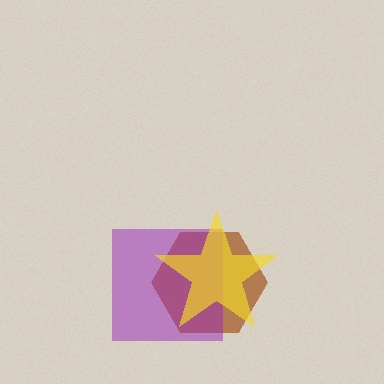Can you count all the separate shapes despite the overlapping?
Yes, there are 3 separate shapes.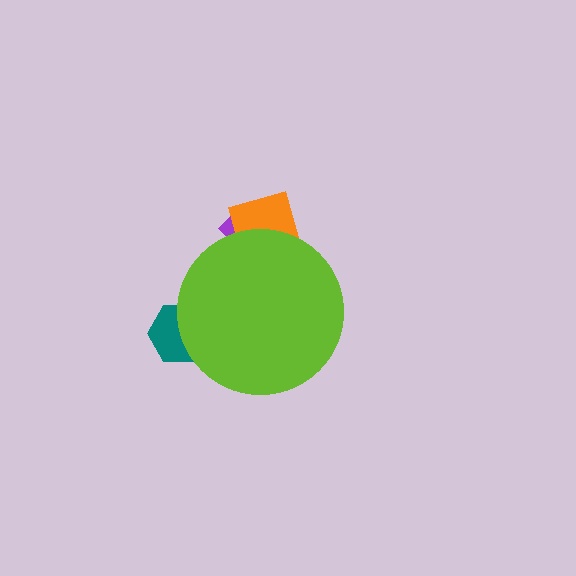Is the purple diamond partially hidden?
Yes, the purple diamond is partially hidden behind the lime circle.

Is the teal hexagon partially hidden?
Yes, the teal hexagon is partially hidden behind the lime circle.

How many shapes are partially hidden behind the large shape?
3 shapes are partially hidden.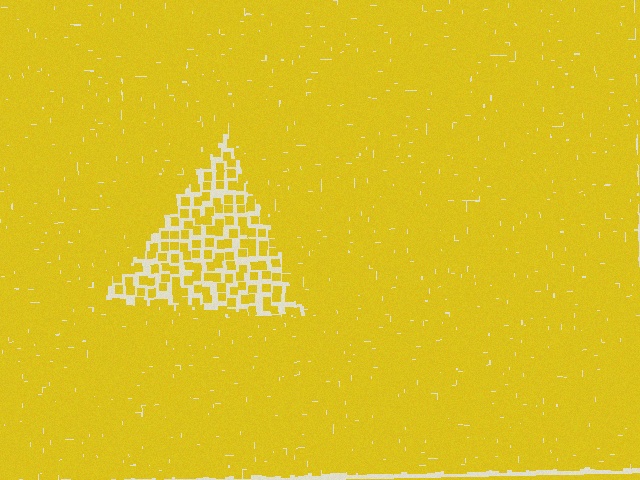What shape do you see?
I see a triangle.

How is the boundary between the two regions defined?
The boundary is defined by a change in element density (approximately 2.9x ratio). All elements are the same color, size, and shape.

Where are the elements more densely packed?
The elements are more densely packed outside the triangle boundary.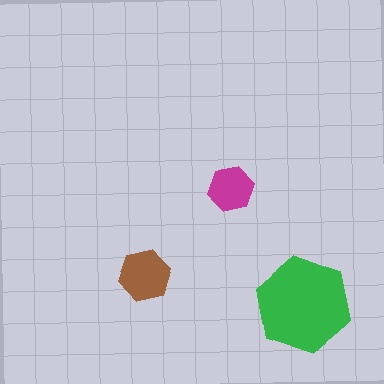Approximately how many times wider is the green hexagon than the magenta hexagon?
About 2 times wider.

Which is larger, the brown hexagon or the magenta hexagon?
The brown one.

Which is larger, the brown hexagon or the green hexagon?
The green one.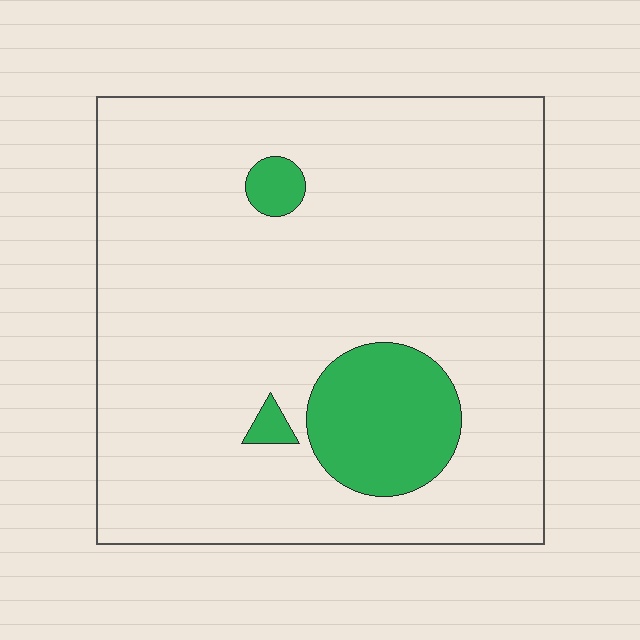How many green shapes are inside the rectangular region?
3.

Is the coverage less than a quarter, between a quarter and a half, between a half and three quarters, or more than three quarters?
Less than a quarter.